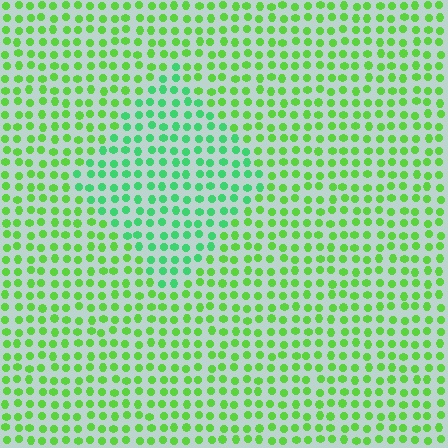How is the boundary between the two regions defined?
The boundary is defined purely by a slight shift in hue (about 32 degrees). Spacing, size, and orientation are identical on both sides.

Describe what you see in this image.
The image is filled with small lime elements in a uniform arrangement. A diamond-shaped region is visible where the elements are tinted to a slightly different hue, forming a subtle color boundary.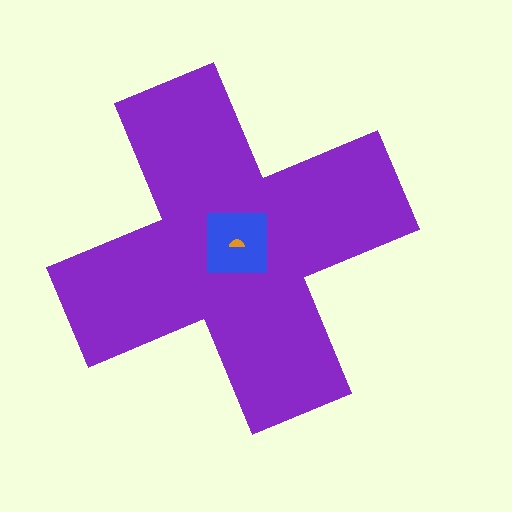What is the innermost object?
The orange semicircle.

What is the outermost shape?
The purple cross.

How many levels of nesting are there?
3.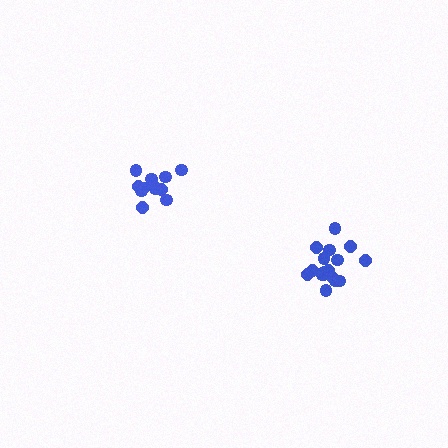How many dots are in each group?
Group 1: 12 dots, Group 2: 17 dots (29 total).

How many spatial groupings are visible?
There are 2 spatial groupings.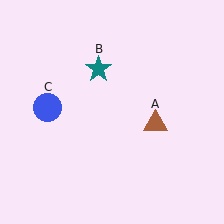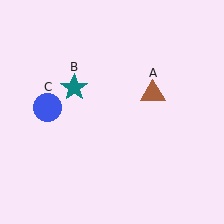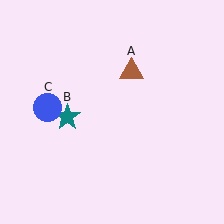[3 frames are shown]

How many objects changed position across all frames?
2 objects changed position: brown triangle (object A), teal star (object B).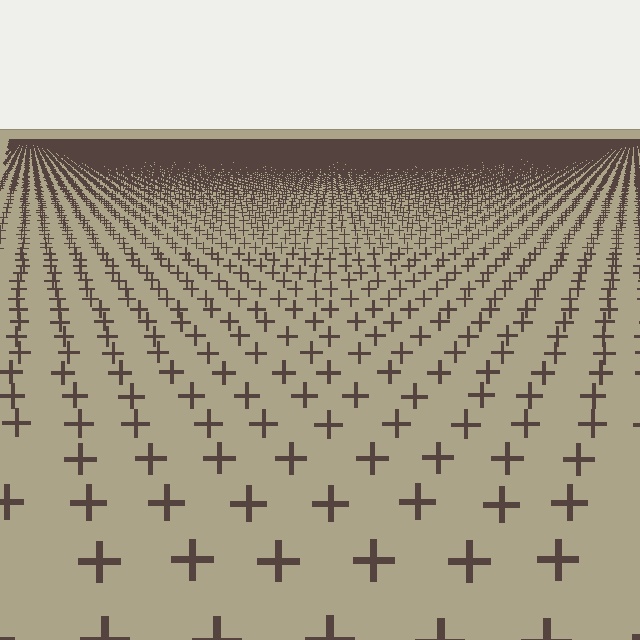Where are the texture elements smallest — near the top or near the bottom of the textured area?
Near the top.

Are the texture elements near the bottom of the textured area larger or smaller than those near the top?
Larger. Near the bottom, elements are closer to the viewer and appear at a bigger on-screen size.